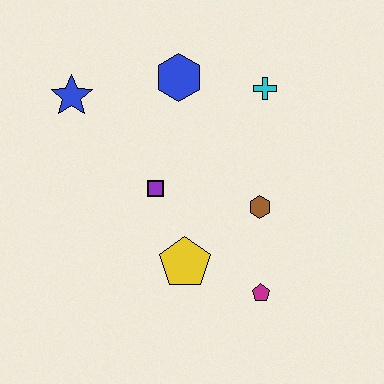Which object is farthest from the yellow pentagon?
The blue star is farthest from the yellow pentagon.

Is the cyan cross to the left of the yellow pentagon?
No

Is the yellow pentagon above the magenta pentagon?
Yes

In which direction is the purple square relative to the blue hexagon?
The purple square is below the blue hexagon.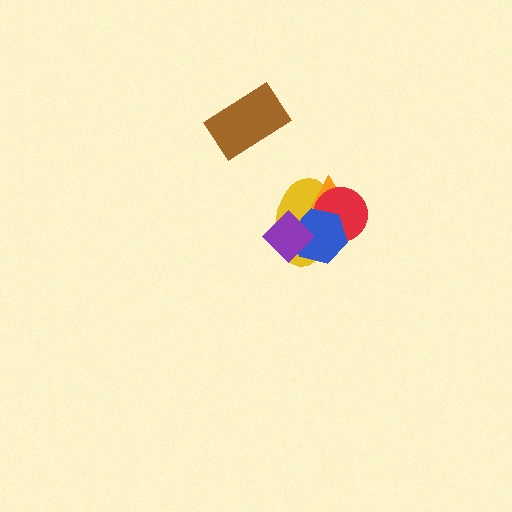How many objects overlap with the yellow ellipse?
4 objects overlap with the yellow ellipse.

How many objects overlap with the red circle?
3 objects overlap with the red circle.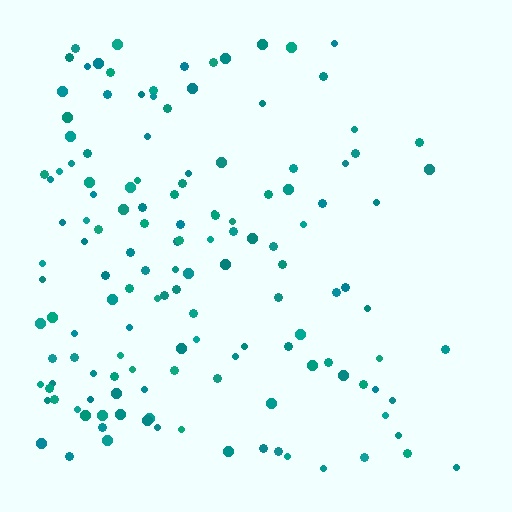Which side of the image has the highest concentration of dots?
The left.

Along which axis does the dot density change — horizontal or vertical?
Horizontal.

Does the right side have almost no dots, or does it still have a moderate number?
Still a moderate number, just noticeably fewer than the left.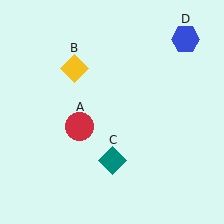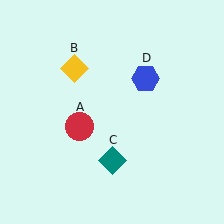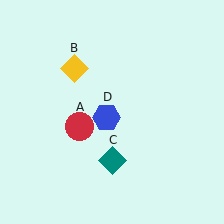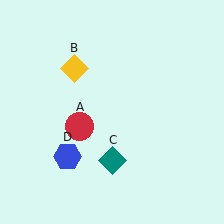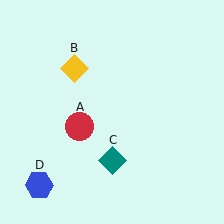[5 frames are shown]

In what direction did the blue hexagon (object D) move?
The blue hexagon (object D) moved down and to the left.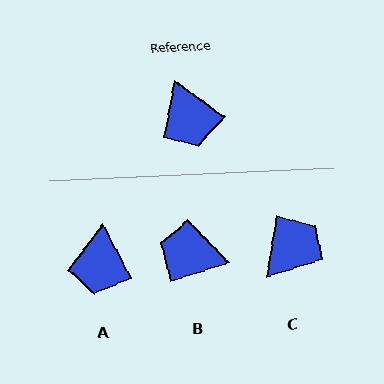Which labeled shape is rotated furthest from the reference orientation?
B, about 126 degrees away.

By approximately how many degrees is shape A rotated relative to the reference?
Approximately 27 degrees clockwise.